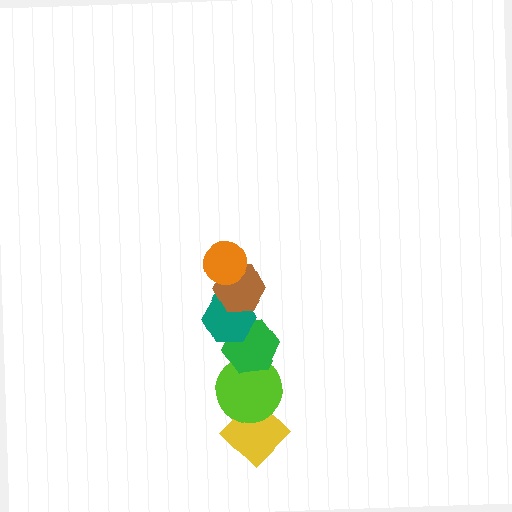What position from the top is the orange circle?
The orange circle is 1st from the top.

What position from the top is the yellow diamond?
The yellow diamond is 6th from the top.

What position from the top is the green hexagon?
The green hexagon is 4th from the top.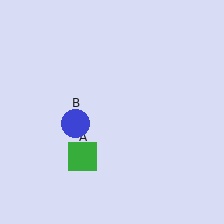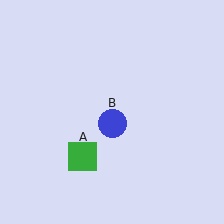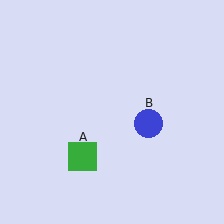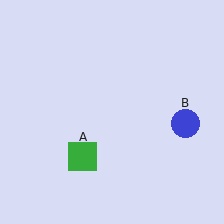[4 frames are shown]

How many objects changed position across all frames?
1 object changed position: blue circle (object B).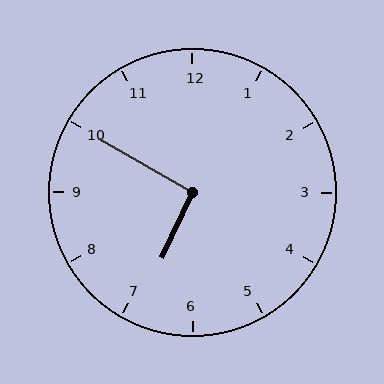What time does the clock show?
6:50.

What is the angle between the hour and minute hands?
Approximately 95 degrees.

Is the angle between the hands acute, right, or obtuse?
It is right.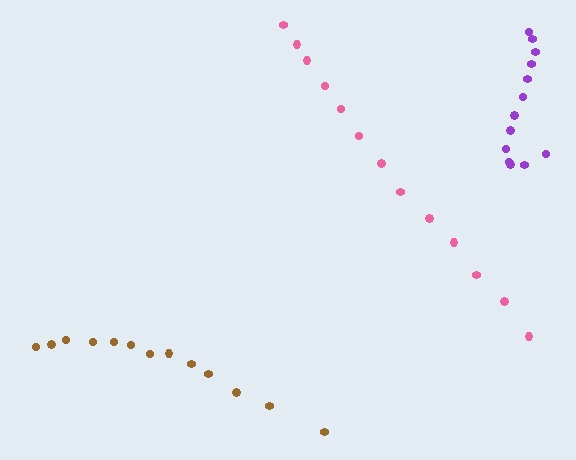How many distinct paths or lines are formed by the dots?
There are 3 distinct paths.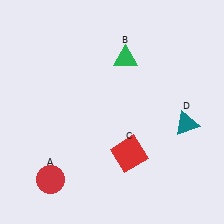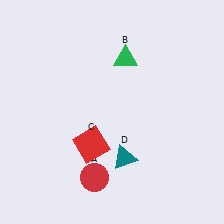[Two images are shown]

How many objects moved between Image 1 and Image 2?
3 objects moved between the two images.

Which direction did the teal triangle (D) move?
The teal triangle (D) moved left.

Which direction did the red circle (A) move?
The red circle (A) moved right.